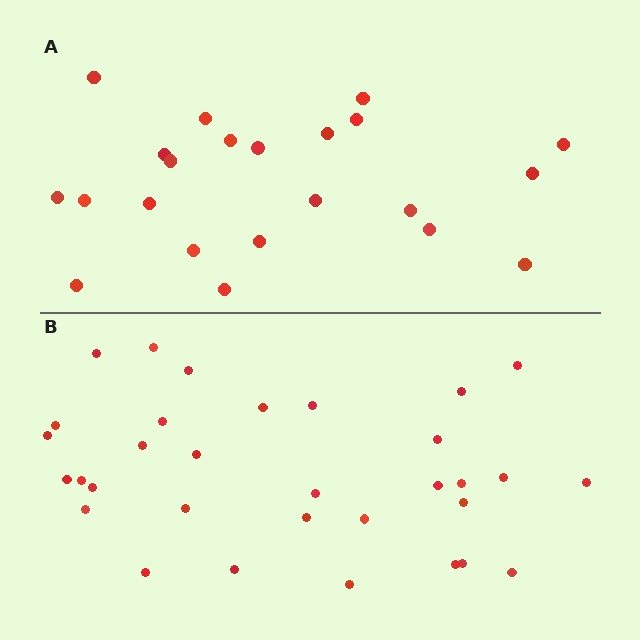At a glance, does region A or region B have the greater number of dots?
Region B (the bottom region) has more dots.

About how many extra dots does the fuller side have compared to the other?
Region B has roughly 10 or so more dots than region A.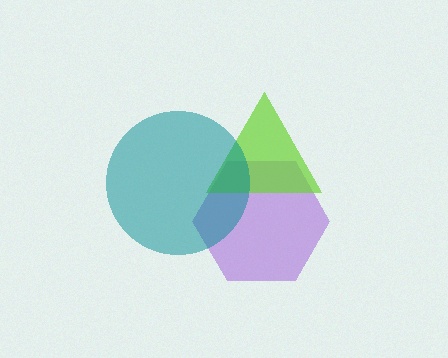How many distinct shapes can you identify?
There are 3 distinct shapes: a purple hexagon, a lime triangle, a teal circle.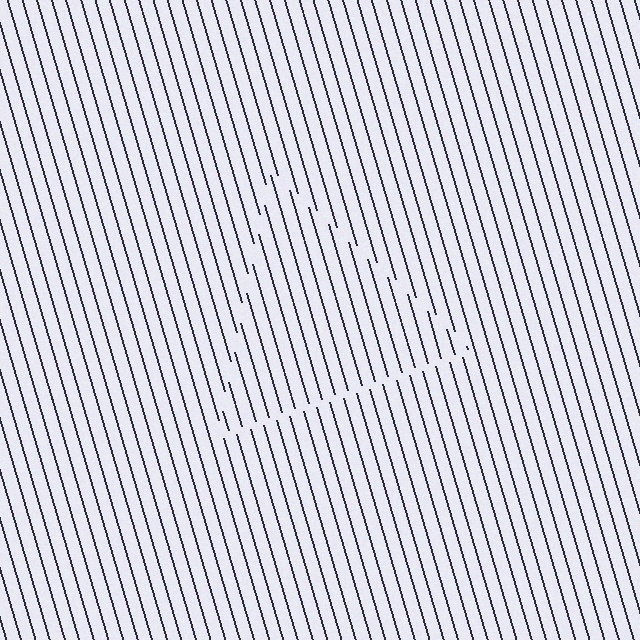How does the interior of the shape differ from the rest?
The interior of the shape contains the same grating, shifted by half a period — the contour is defined by the phase discontinuity where line-ends from the inner and outer gratings abut.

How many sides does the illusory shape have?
3 sides — the line-ends trace a triangle.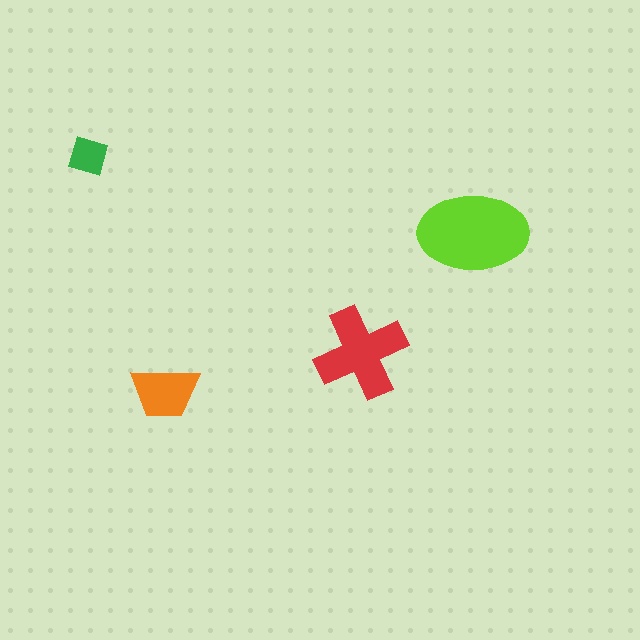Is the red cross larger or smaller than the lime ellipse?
Smaller.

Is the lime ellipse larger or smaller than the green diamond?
Larger.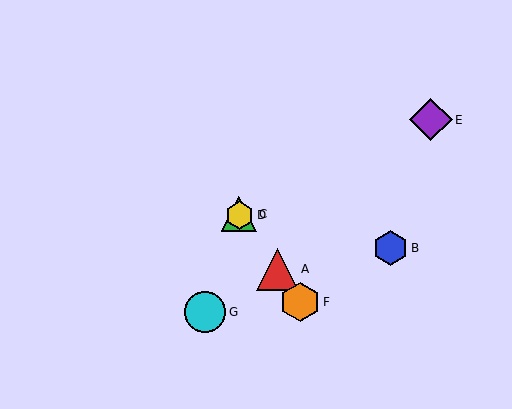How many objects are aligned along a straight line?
4 objects (A, C, D, F) are aligned along a straight line.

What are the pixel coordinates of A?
Object A is at (277, 269).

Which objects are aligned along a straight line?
Objects A, C, D, F are aligned along a straight line.